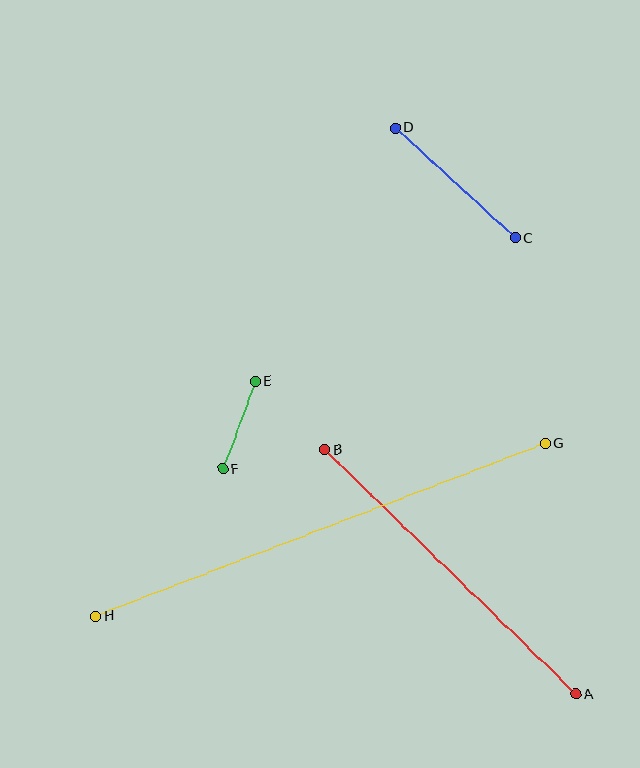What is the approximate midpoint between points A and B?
The midpoint is at approximately (450, 572) pixels.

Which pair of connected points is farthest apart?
Points G and H are farthest apart.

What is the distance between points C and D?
The distance is approximately 162 pixels.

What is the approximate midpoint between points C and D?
The midpoint is at approximately (455, 183) pixels.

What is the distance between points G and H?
The distance is approximately 482 pixels.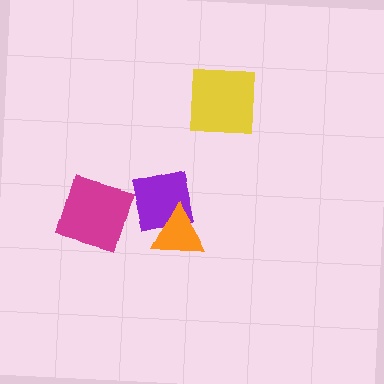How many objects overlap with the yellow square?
0 objects overlap with the yellow square.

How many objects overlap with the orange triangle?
1 object overlaps with the orange triangle.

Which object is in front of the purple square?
The orange triangle is in front of the purple square.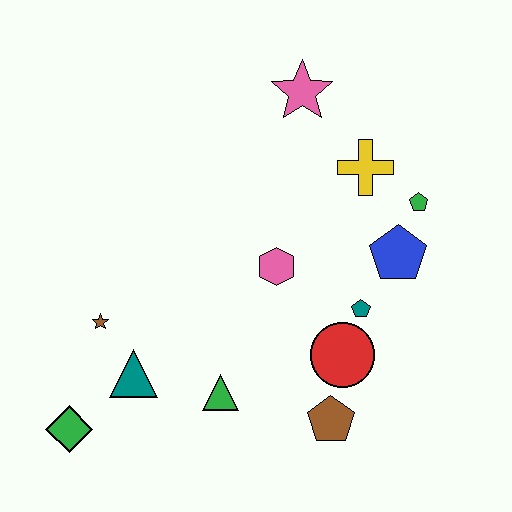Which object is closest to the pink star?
The yellow cross is closest to the pink star.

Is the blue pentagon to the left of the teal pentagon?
No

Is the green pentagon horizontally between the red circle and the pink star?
No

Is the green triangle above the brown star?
No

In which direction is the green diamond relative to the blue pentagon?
The green diamond is to the left of the blue pentagon.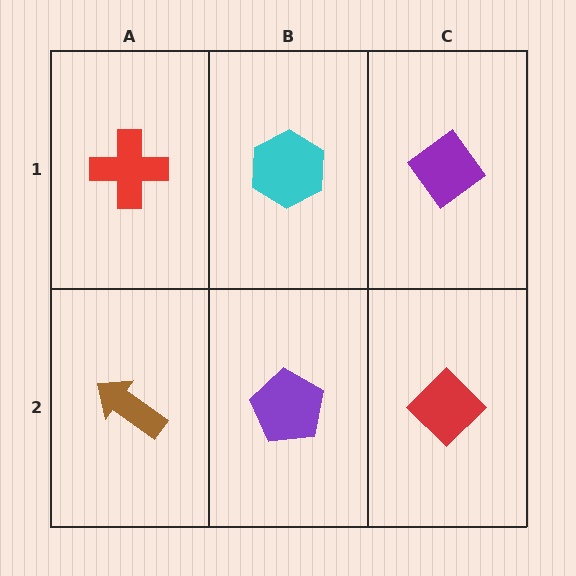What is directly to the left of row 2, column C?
A purple pentagon.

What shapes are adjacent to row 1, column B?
A purple pentagon (row 2, column B), a red cross (row 1, column A), a purple diamond (row 1, column C).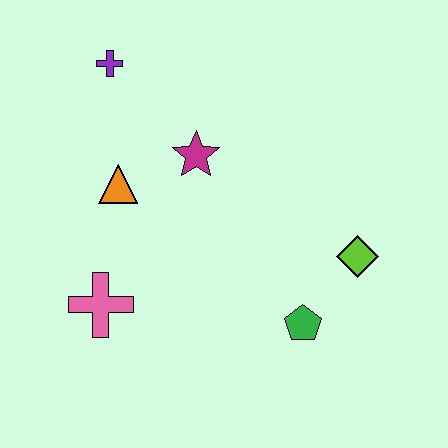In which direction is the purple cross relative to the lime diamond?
The purple cross is to the left of the lime diamond.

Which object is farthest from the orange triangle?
The lime diamond is farthest from the orange triangle.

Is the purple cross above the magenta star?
Yes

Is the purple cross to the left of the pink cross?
No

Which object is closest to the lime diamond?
The green pentagon is closest to the lime diamond.